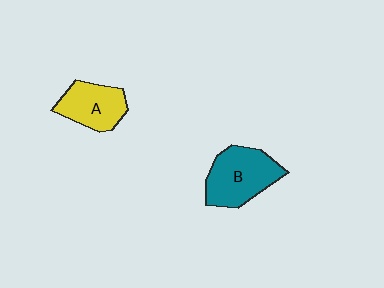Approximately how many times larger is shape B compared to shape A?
Approximately 1.3 times.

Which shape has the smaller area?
Shape A (yellow).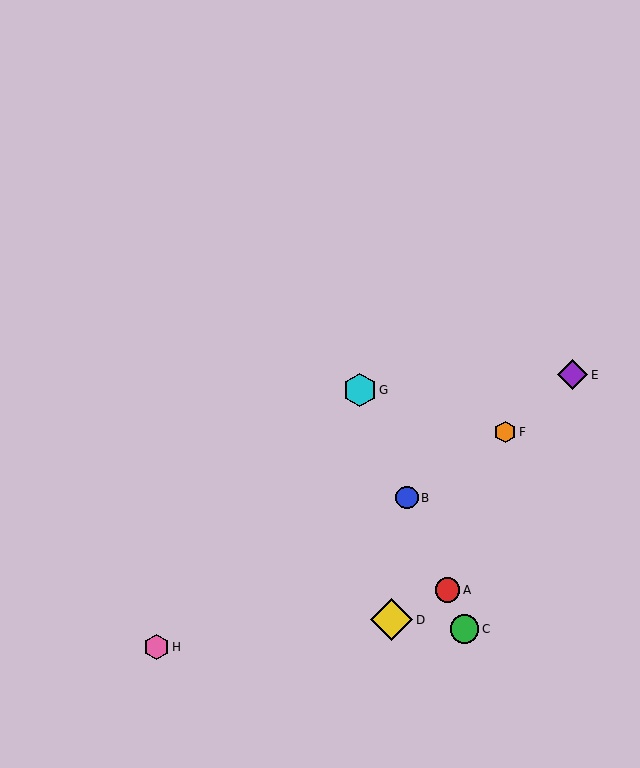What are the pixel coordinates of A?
Object A is at (448, 590).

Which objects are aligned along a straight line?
Objects A, B, C, G are aligned along a straight line.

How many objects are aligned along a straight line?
4 objects (A, B, C, G) are aligned along a straight line.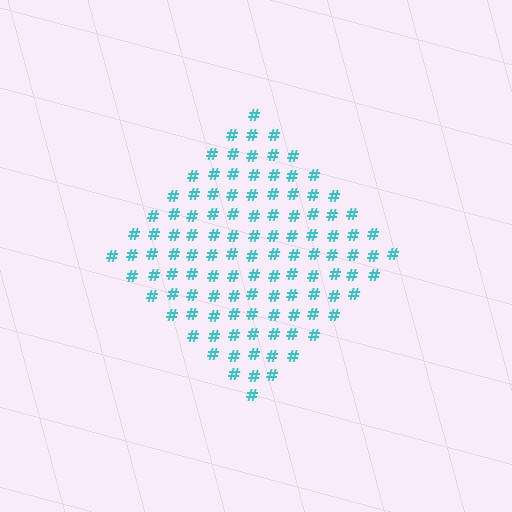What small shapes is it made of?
It is made of small hash symbols.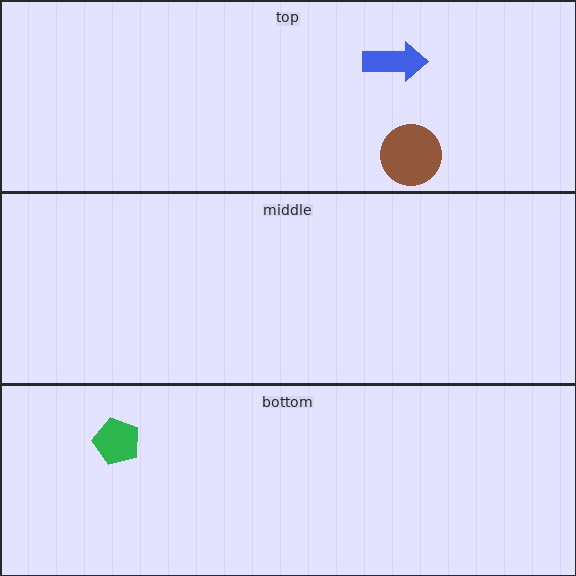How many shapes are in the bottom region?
1.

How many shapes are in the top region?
2.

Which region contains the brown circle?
The top region.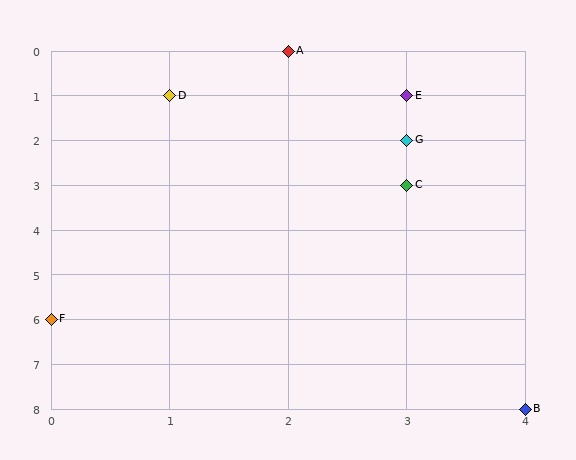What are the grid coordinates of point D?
Point D is at grid coordinates (1, 1).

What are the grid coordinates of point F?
Point F is at grid coordinates (0, 6).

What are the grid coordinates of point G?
Point G is at grid coordinates (3, 2).